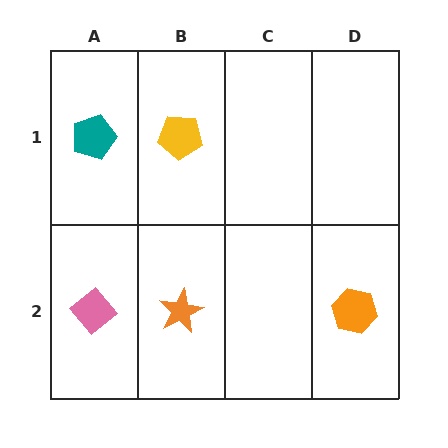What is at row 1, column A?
A teal pentagon.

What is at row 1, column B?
A yellow pentagon.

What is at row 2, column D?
An orange hexagon.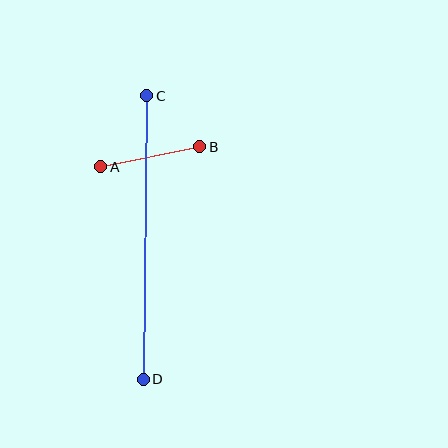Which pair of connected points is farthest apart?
Points C and D are farthest apart.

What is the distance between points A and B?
The distance is approximately 101 pixels.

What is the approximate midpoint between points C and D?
The midpoint is at approximately (145, 237) pixels.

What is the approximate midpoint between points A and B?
The midpoint is at approximately (150, 157) pixels.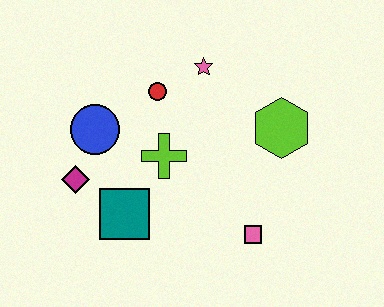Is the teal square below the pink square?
No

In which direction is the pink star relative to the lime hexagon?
The pink star is to the left of the lime hexagon.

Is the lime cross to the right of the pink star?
No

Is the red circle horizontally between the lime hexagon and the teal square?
Yes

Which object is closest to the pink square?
The lime hexagon is closest to the pink square.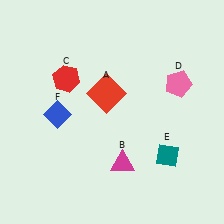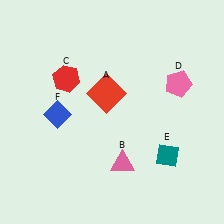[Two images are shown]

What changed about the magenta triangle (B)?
In Image 1, B is magenta. In Image 2, it changed to pink.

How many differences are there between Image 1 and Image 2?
There is 1 difference between the two images.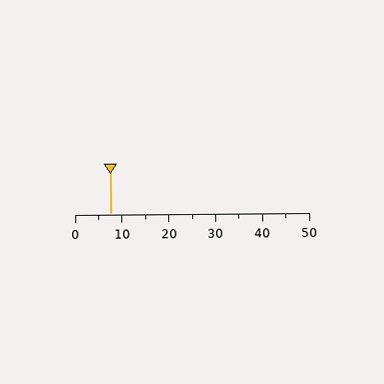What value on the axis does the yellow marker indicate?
The marker indicates approximately 7.5.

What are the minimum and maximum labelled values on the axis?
The axis runs from 0 to 50.